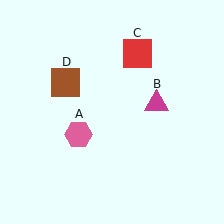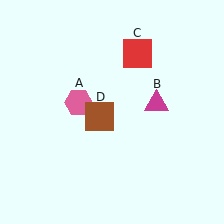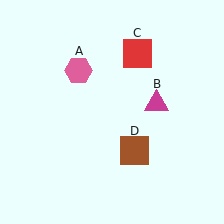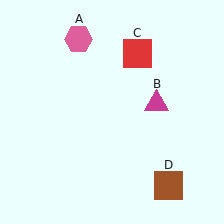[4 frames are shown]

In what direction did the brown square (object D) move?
The brown square (object D) moved down and to the right.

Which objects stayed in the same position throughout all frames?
Magenta triangle (object B) and red square (object C) remained stationary.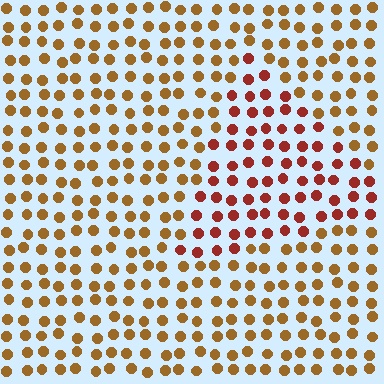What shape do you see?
I see a triangle.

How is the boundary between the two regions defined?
The boundary is defined purely by a slight shift in hue (about 33 degrees). Spacing, size, and orientation are identical on both sides.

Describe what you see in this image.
The image is filled with small brown elements in a uniform arrangement. A triangle-shaped region is visible where the elements are tinted to a slightly different hue, forming a subtle color boundary.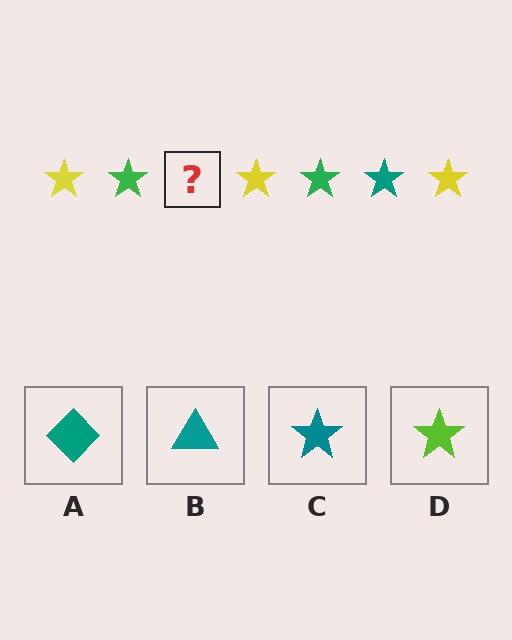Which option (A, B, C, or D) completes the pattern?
C.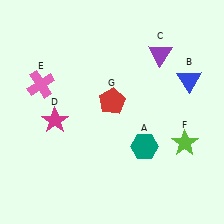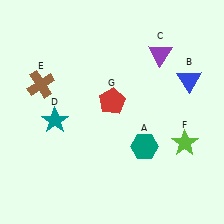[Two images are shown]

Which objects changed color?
D changed from magenta to teal. E changed from pink to brown.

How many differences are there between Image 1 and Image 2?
There are 2 differences between the two images.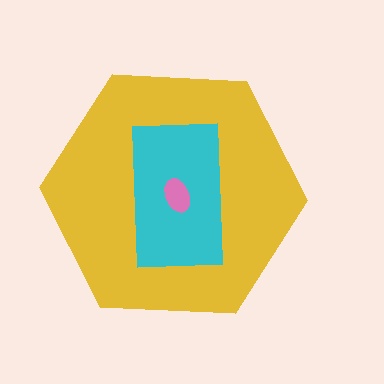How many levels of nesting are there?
3.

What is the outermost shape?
The yellow hexagon.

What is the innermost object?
The pink ellipse.